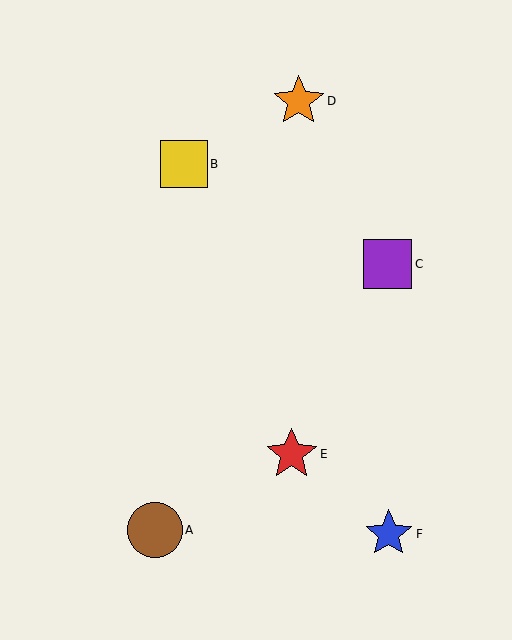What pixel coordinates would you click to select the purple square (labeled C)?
Click at (388, 264) to select the purple square C.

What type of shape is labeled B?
Shape B is a yellow square.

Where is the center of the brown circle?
The center of the brown circle is at (155, 530).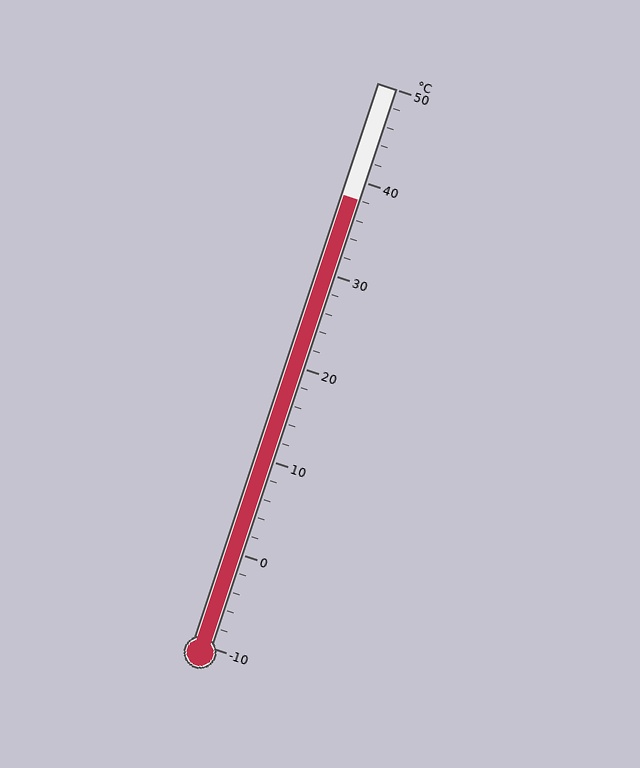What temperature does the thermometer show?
The thermometer shows approximately 38°C.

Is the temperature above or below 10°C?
The temperature is above 10°C.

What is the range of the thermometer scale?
The thermometer scale ranges from -10°C to 50°C.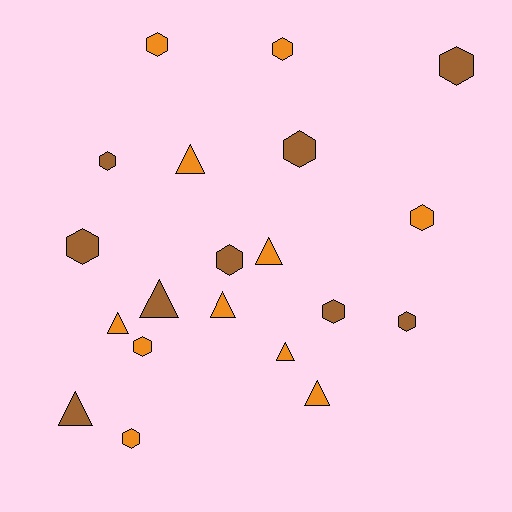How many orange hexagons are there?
There are 5 orange hexagons.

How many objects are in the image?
There are 20 objects.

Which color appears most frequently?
Orange, with 11 objects.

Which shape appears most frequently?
Hexagon, with 12 objects.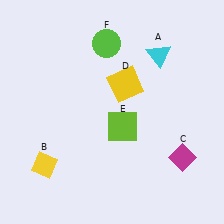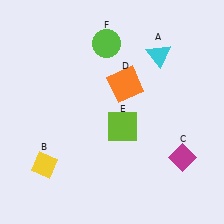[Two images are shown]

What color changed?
The square (D) changed from yellow in Image 1 to orange in Image 2.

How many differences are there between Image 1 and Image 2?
There is 1 difference between the two images.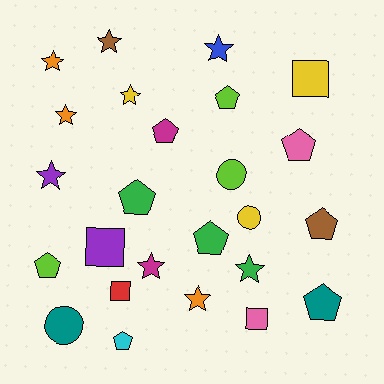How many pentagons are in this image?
There are 9 pentagons.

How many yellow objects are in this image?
There are 3 yellow objects.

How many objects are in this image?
There are 25 objects.